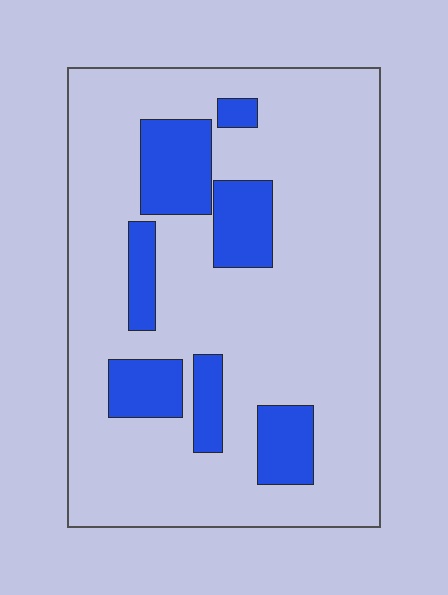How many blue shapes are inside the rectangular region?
7.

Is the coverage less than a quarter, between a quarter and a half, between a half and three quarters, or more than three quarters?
Less than a quarter.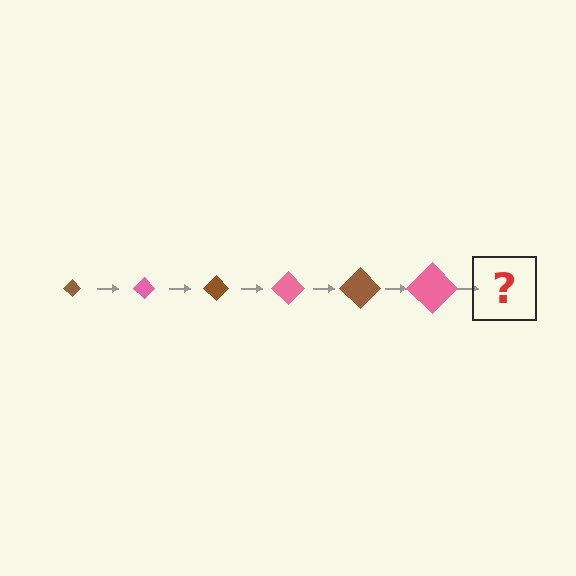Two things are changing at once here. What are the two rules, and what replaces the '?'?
The two rules are that the diamond grows larger each step and the color cycles through brown and pink. The '?' should be a brown diamond, larger than the previous one.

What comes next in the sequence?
The next element should be a brown diamond, larger than the previous one.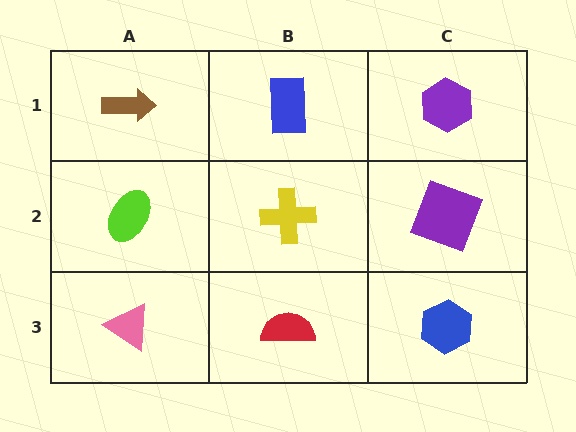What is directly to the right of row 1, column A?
A blue rectangle.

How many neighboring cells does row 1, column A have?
2.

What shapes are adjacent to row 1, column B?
A yellow cross (row 2, column B), a brown arrow (row 1, column A), a purple hexagon (row 1, column C).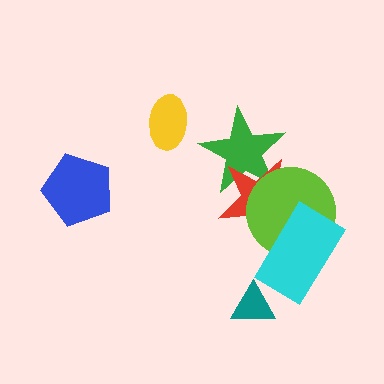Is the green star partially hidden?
Yes, it is partially covered by another shape.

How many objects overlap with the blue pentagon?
0 objects overlap with the blue pentagon.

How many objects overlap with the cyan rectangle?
2 objects overlap with the cyan rectangle.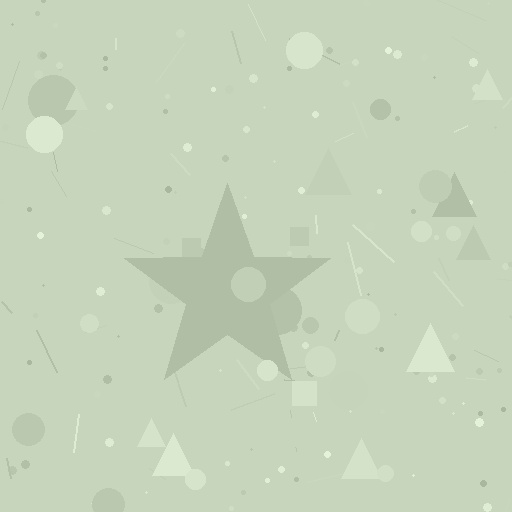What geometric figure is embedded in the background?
A star is embedded in the background.